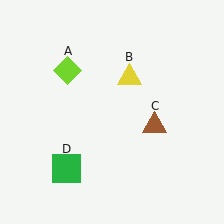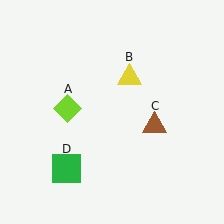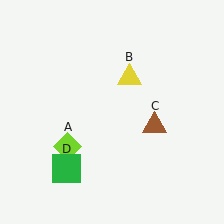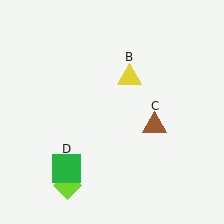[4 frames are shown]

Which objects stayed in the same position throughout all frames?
Yellow triangle (object B) and brown triangle (object C) and green square (object D) remained stationary.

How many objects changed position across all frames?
1 object changed position: lime diamond (object A).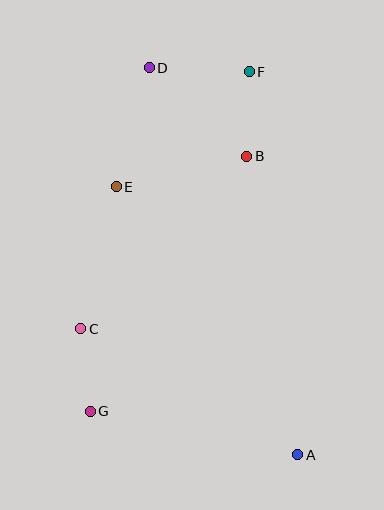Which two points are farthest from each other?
Points A and D are farthest from each other.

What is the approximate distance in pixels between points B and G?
The distance between B and G is approximately 299 pixels.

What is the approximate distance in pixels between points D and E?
The distance between D and E is approximately 124 pixels.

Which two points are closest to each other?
Points C and G are closest to each other.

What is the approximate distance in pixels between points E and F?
The distance between E and F is approximately 176 pixels.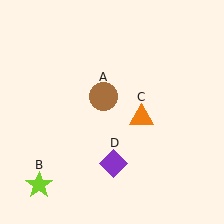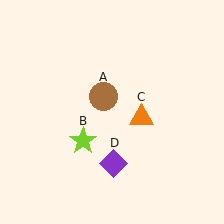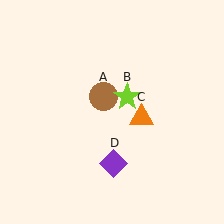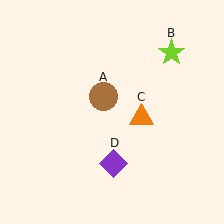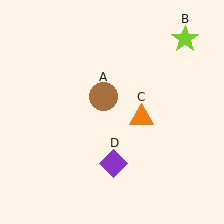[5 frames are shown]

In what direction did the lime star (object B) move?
The lime star (object B) moved up and to the right.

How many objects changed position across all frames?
1 object changed position: lime star (object B).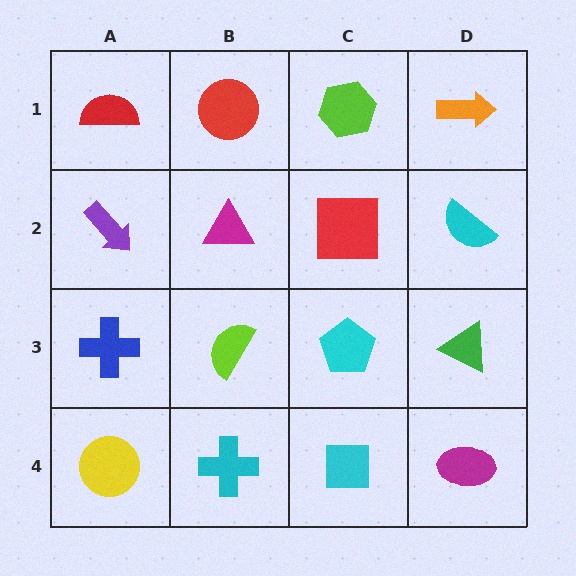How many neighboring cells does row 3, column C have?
4.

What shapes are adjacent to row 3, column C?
A red square (row 2, column C), a cyan square (row 4, column C), a lime semicircle (row 3, column B), a green triangle (row 3, column D).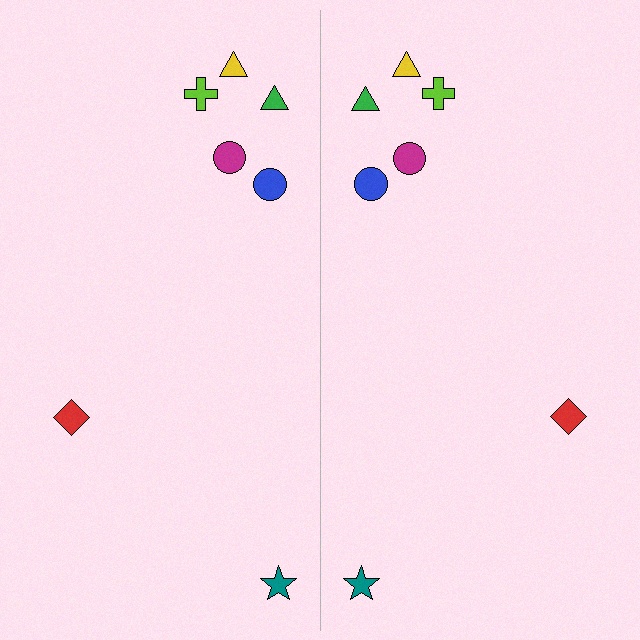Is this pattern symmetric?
Yes, this pattern has bilateral (reflection) symmetry.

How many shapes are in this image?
There are 14 shapes in this image.